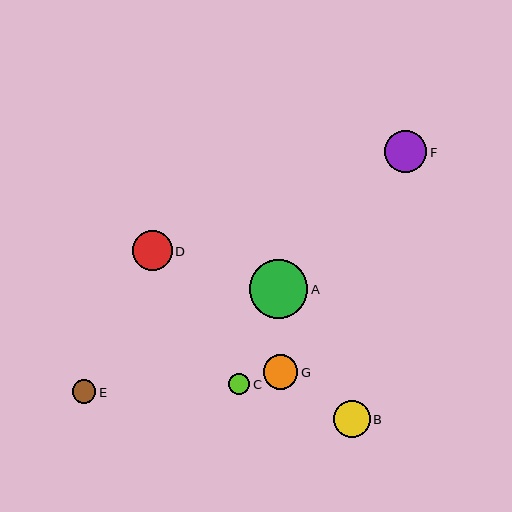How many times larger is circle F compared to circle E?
Circle F is approximately 1.8 times the size of circle E.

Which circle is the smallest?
Circle C is the smallest with a size of approximately 21 pixels.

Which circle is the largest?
Circle A is the largest with a size of approximately 59 pixels.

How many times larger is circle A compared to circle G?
Circle A is approximately 1.7 times the size of circle G.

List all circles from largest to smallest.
From largest to smallest: A, F, D, B, G, E, C.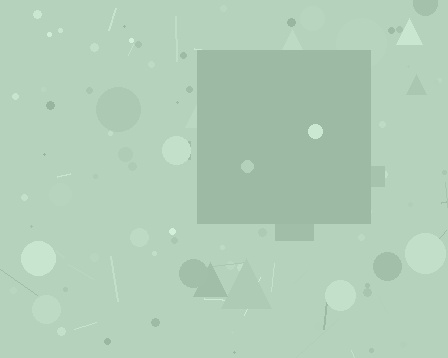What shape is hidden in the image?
A square is hidden in the image.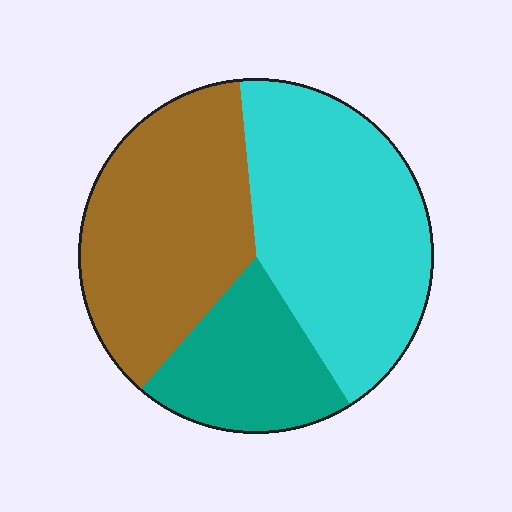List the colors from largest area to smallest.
From largest to smallest: cyan, brown, teal.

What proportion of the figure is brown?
Brown covers 37% of the figure.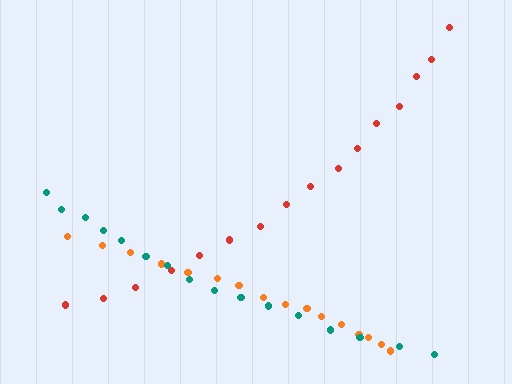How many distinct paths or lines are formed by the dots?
There are 3 distinct paths.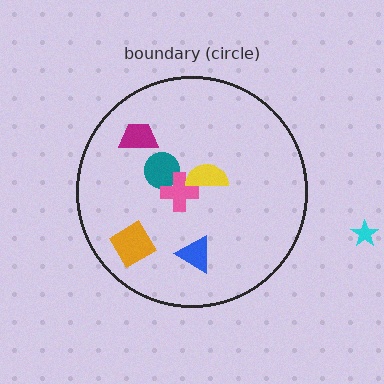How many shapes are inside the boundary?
6 inside, 1 outside.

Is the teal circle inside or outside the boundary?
Inside.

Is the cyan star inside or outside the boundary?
Outside.